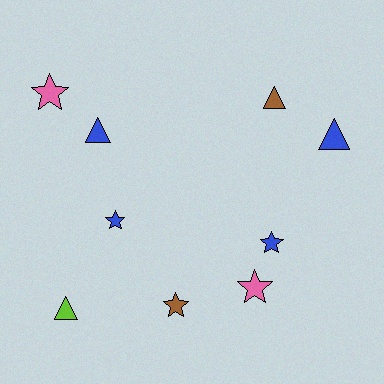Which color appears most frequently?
Blue, with 4 objects.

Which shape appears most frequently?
Star, with 5 objects.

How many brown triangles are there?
There is 1 brown triangle.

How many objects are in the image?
There are 9 objects.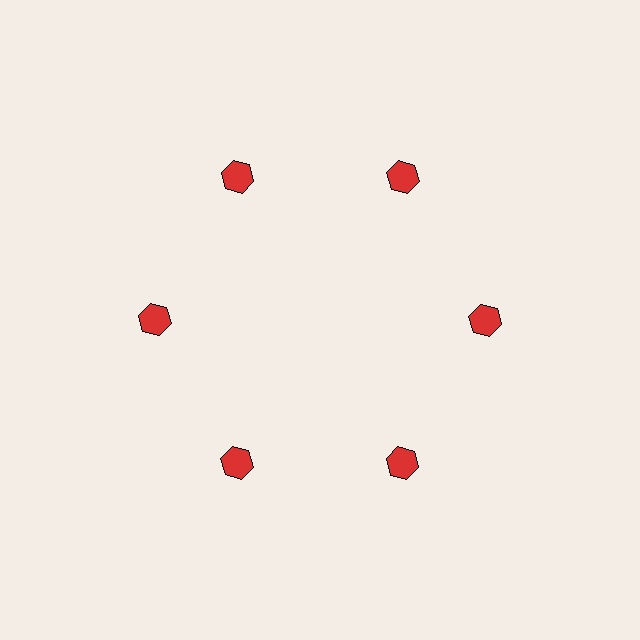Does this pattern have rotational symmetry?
Yes, this pattern has 6-fold rotational symmetry. It looks the same after rotating 60 degrees around the center.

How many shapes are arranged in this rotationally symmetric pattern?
There are 6 shapes, arranged in 6 groups of 1.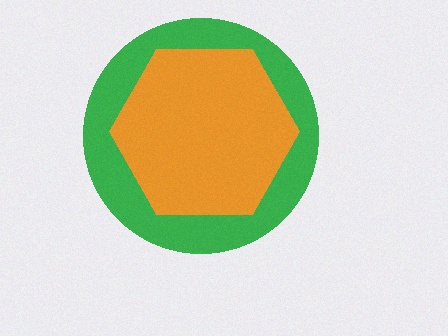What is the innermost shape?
The orange hexagon.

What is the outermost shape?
The green circle.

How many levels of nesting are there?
2.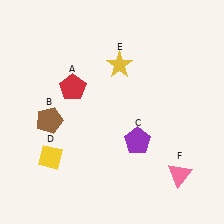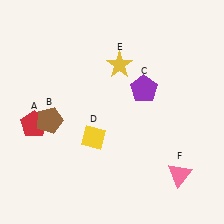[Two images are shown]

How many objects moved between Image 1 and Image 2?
3 objects moved between the two images.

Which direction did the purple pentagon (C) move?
The purple pentagon (C) moved up.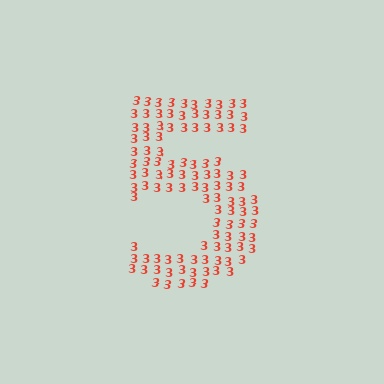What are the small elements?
The small elements are digit 3's.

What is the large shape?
The large shape is the digit 5.